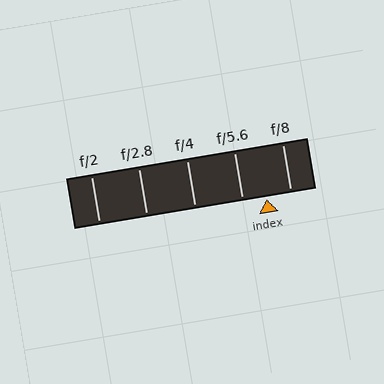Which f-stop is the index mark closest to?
The index mark is closest to f/5.6.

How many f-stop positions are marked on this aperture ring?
There are 5 f-stop positions marked.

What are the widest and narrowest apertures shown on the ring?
The widest aperture shown is f/2 and the narrowest is f/8.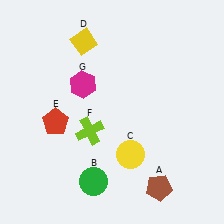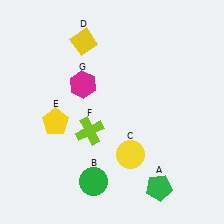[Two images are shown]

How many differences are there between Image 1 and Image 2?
There are 2 differences between the two images.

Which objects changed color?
A changed from brown to green. E changed from red to yellow.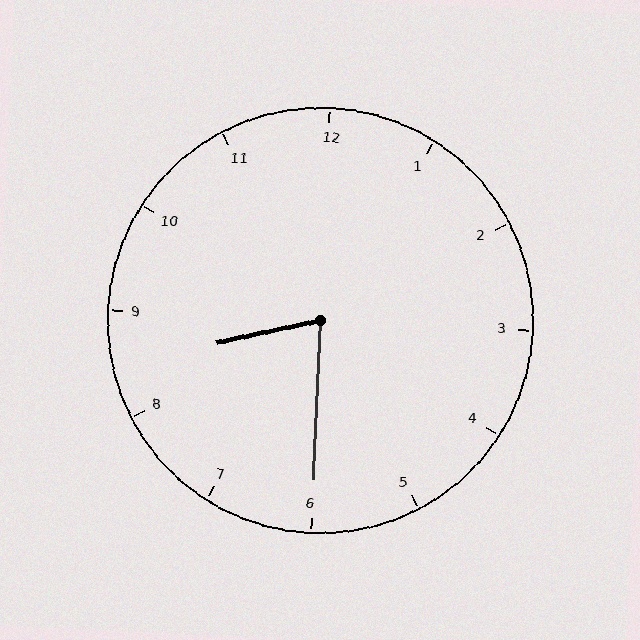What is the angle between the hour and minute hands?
Approximately 75 degrees.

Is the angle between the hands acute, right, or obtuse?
It is acute.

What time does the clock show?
8:30.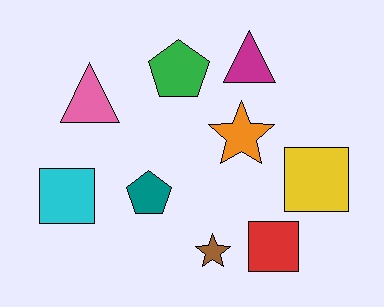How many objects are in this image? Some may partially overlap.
There are 9 objects.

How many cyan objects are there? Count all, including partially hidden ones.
There is 1 cyan object.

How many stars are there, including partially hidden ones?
There are 2 stars.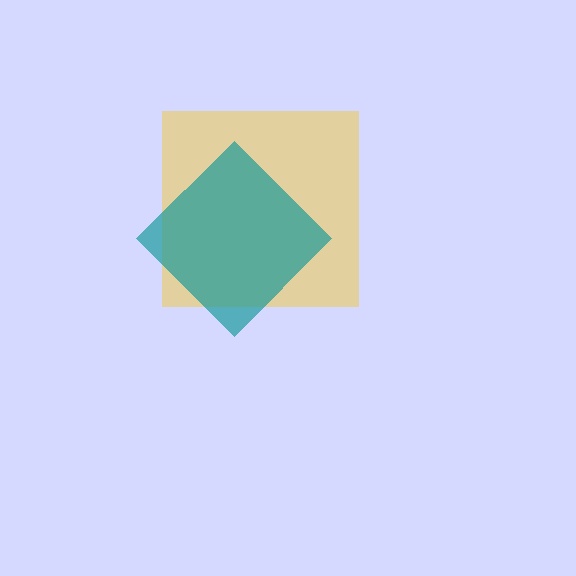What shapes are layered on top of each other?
The layered shapes are: a yellow square, a teal diamond.